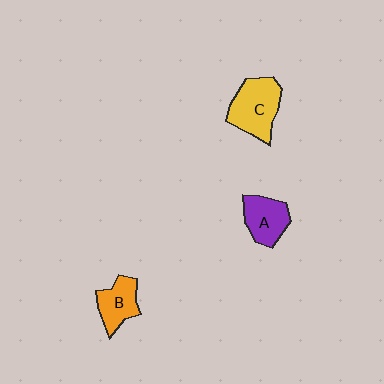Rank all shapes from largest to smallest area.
From largest to smallest: C (yellow), A (purple), B (orange).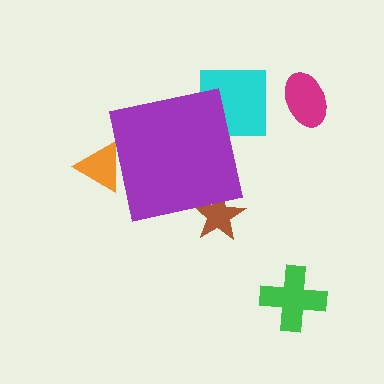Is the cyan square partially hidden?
Yes, the cyan square is partially hidden behind the purple square.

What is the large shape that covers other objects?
A purple square.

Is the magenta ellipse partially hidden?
No, the magenta ellipse is fully visible.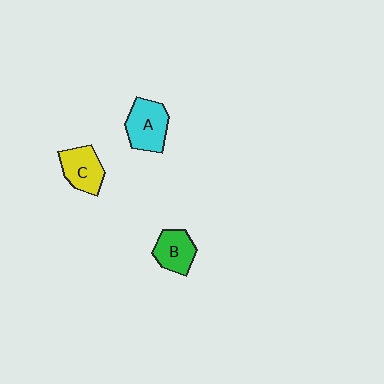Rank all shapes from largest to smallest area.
From largest to smallest: A (cyan), C (yellow), B (green).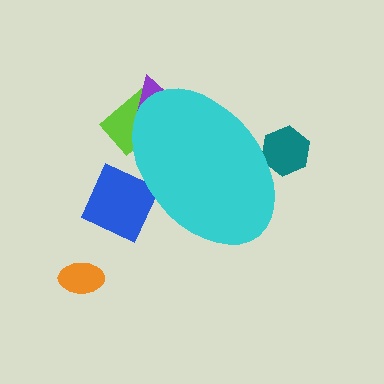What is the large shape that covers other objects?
A cyan ellipse.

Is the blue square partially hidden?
Yes, the blue square is partially hidden behind the cyan ellipse.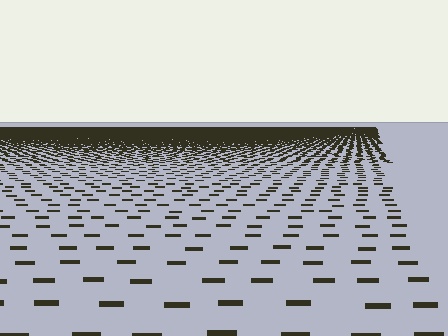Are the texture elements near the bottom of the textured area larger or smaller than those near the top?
Larger. Near the bottom, elements are closer to the viewer and appear at a bigger on-screen size.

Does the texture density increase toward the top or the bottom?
Density increases toward the top.